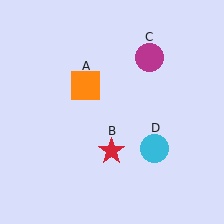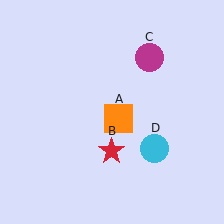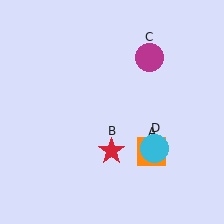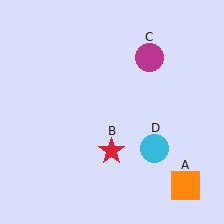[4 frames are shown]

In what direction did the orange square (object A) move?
The orange square (object A) moved down and to the right.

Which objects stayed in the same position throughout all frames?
Red star (object B) and magenta circle (object C) and cyan circle (object D) remained stationary.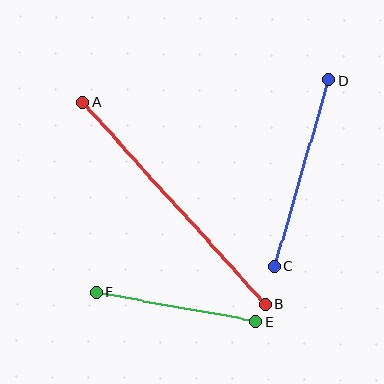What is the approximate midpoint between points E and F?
The midpoint is at approximately (176, 307) pixels.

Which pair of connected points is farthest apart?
Points A and B are farthest apart.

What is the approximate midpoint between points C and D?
The midpoint is at approximately (302, 173) pixels.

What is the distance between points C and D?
The distance is approximately 194 pixels.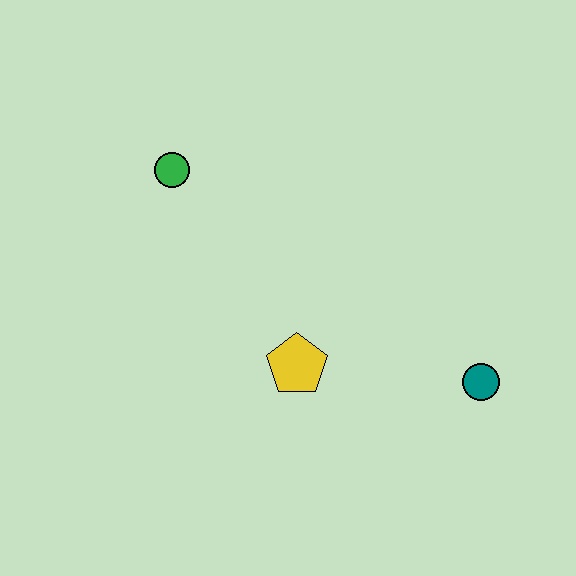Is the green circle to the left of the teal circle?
Yes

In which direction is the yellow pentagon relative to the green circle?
The yellow pentagon is below the green circle.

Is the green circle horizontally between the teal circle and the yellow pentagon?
No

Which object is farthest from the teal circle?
The green circle is farthest from the teal circle.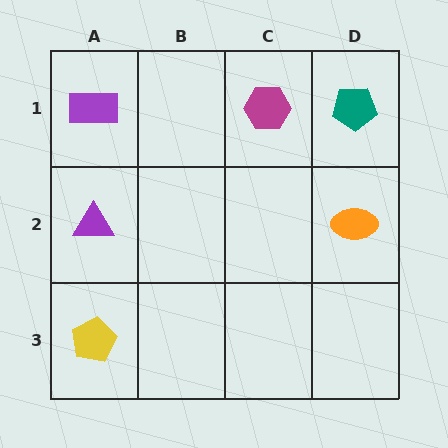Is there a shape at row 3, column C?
No, that cell is empty.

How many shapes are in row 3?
1 shape.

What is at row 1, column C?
A magenta hexagon.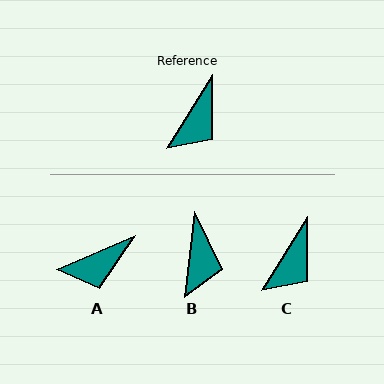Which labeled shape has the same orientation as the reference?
C.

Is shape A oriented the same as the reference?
No, it is off by about 35 degrees.